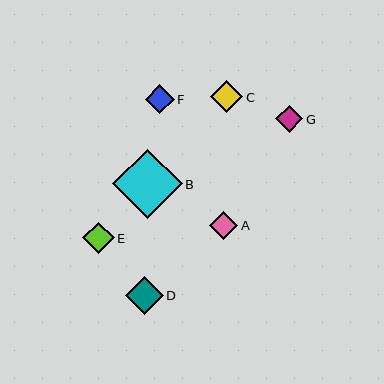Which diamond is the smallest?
Diamond G is the smallest with a size of approximately 27 pixels.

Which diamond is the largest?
Diamond B is the largest with a size of approximately 69 pixels.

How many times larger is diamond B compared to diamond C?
Diamond B is approximately 2.2 times the size of diamond C.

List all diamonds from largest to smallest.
From largest to smallest: B, D, C, E, F, A, G.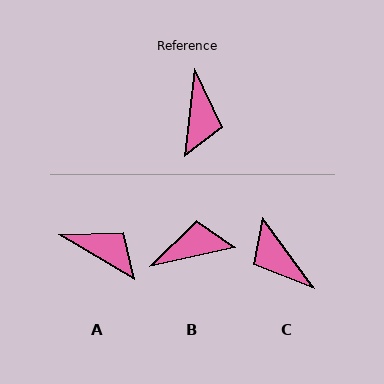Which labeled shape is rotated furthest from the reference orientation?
C, about 138 degrees away.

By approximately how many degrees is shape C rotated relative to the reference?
Approximately 138 degrees clockwise.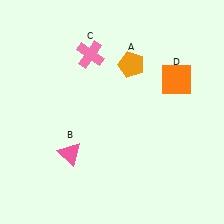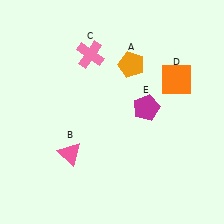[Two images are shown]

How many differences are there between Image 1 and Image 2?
There is 1 difference between the two images.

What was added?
A magenta pentagon (E) was added in Image 2.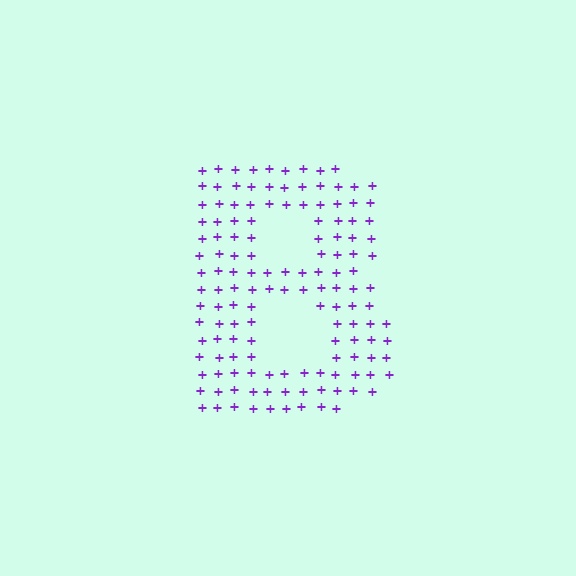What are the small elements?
The small elements are plus signs.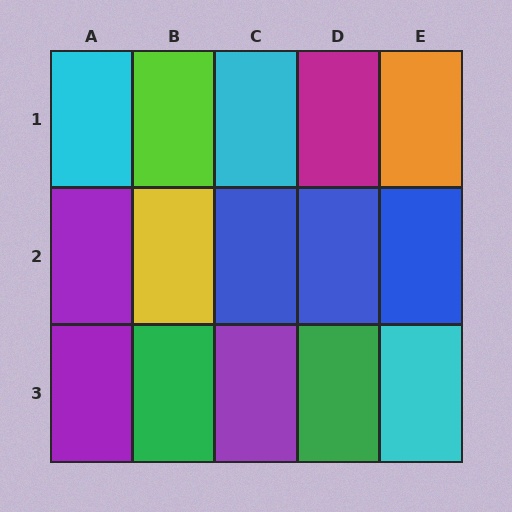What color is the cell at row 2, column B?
Yellow.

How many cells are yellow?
1 cell is yellow.